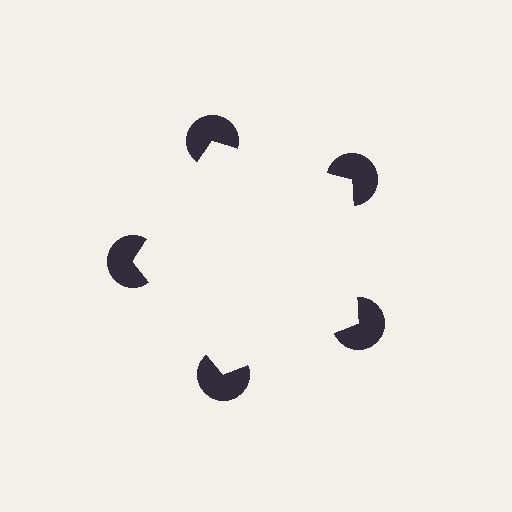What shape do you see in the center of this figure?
An illusory pentagon — its edges are inferred from the aligned wedge cuts in the pac-man discs, not physically drawn.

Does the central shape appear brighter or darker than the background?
It typically appears slightly brighter than the background, even though no actual brightness change is drawn.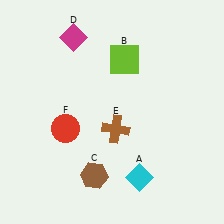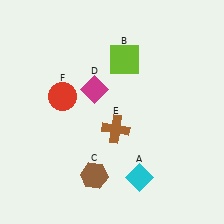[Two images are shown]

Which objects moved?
The objects that moved are: the magenta diamond (D), the red circle (F).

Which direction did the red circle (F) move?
The red circle (F) moved up.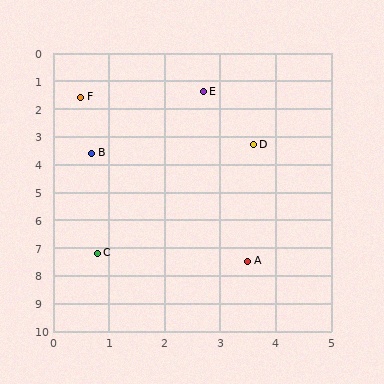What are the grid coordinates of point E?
Point E is at approximately (2.7, 1.4).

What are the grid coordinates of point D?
Point D is at approximately (3.6, 3.3).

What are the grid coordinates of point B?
Point B is at approximately (0.7, 3.6).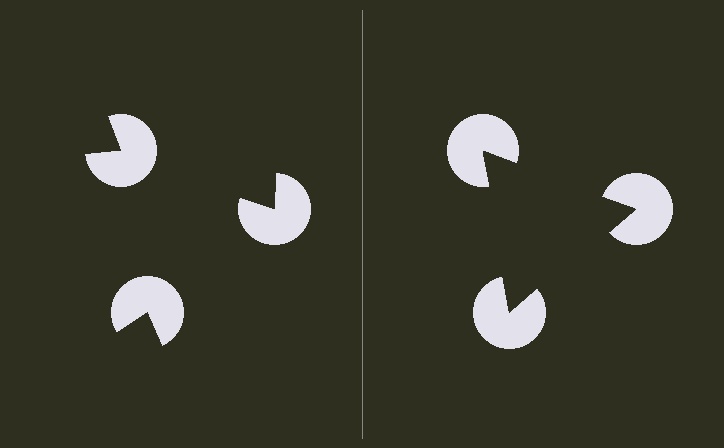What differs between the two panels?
The pac-man discs are positioned identically on both sides; only the wedge orientations differ. On the right they align to a triangle; on the left they are misaligned.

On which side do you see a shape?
An illusory triangle appears on the right side. On the left side the wedge cuts are rotated, so no coherent shape forms.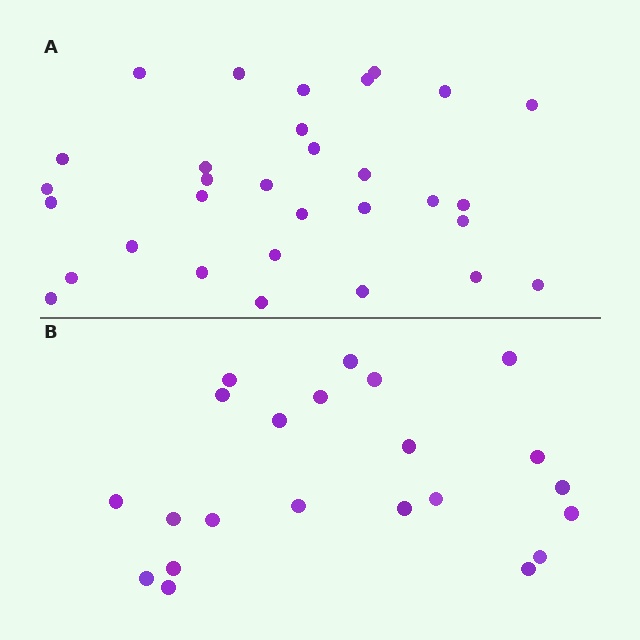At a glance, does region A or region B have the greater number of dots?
Region A (the top region) has more dots.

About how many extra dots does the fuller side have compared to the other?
Region A has roughly 8 or so more dots than region B.